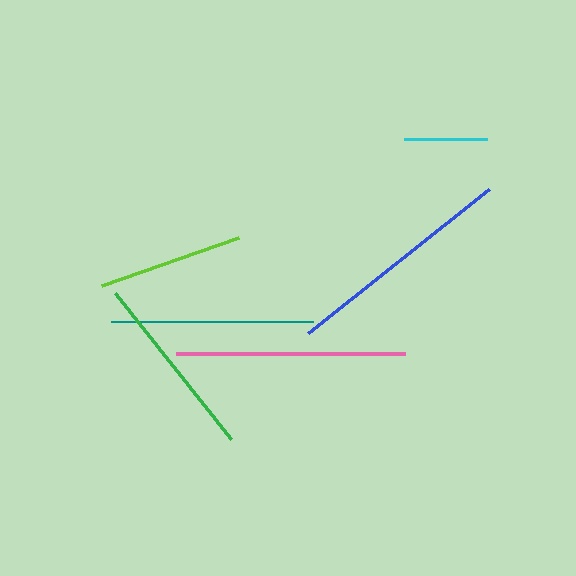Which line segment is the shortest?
The cyan line is the shortest at approximately 83 pixels.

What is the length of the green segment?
The green segment is approximately 187 pixels long.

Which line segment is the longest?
The blue line is the longest at approximately 231 pixels.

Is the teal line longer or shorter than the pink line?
The pink line is longer than the teal line.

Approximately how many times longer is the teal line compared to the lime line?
The teal line is approximately 1.4 times the length of the lime line.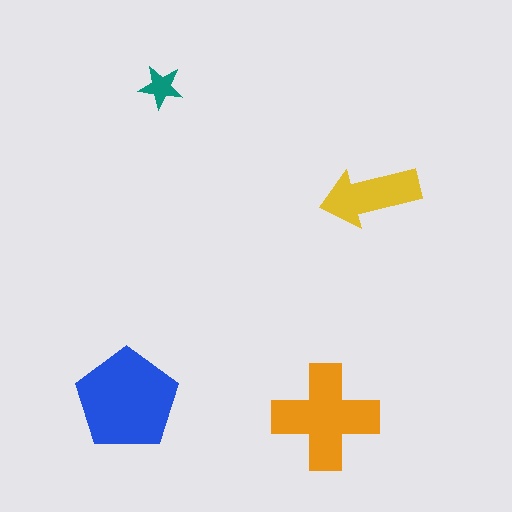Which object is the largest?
The blue pentagon.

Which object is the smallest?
The teal star.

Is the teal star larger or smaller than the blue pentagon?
Smaller.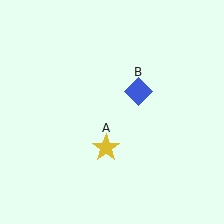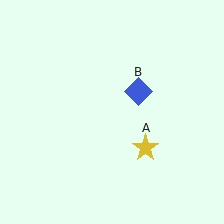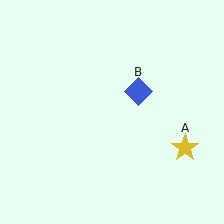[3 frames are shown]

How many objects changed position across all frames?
1 object changed position: yellow star (object A).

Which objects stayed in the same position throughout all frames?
Blue diamond (object B) remained stationary.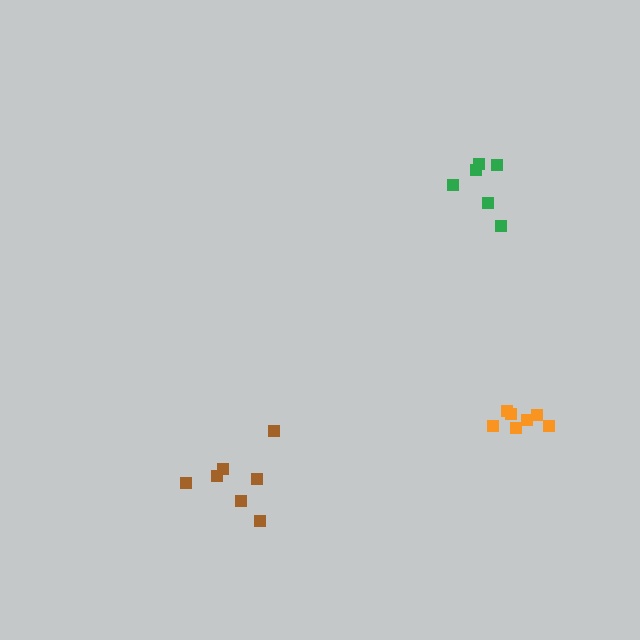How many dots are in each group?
Group 1: 7 dots, Group 2: 6 dots, Group 3: 7 dots (20 total).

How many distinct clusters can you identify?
There are 3 distinct clusters.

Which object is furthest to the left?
The brown cluster is leftmost.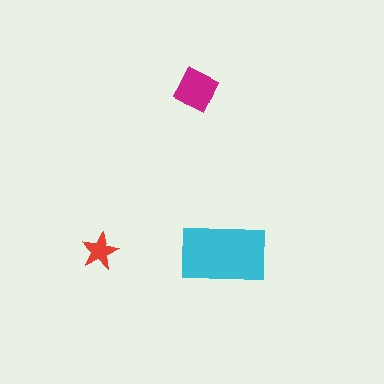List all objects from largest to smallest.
The cyan rectangle, the magenta diamond, the red star.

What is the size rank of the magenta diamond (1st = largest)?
2nd.